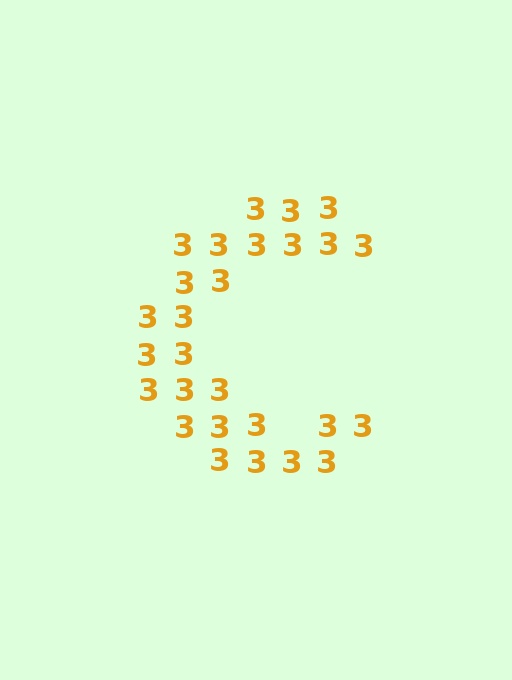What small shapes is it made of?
It is made of small digit 3's.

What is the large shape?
The large shape is the letter C.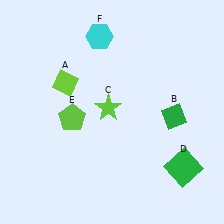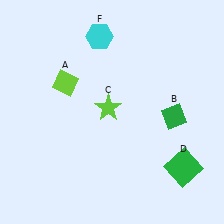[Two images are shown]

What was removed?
The lime pentagon (E) was removed in Image 2.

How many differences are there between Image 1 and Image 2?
There is 1 difference between the two images.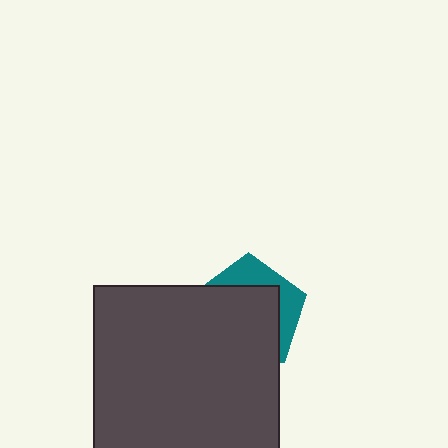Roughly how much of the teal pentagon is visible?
A small part of it is visible (roughly 32%).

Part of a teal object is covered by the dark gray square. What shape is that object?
It is a pentagon.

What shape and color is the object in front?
The object in front is a dark gray square.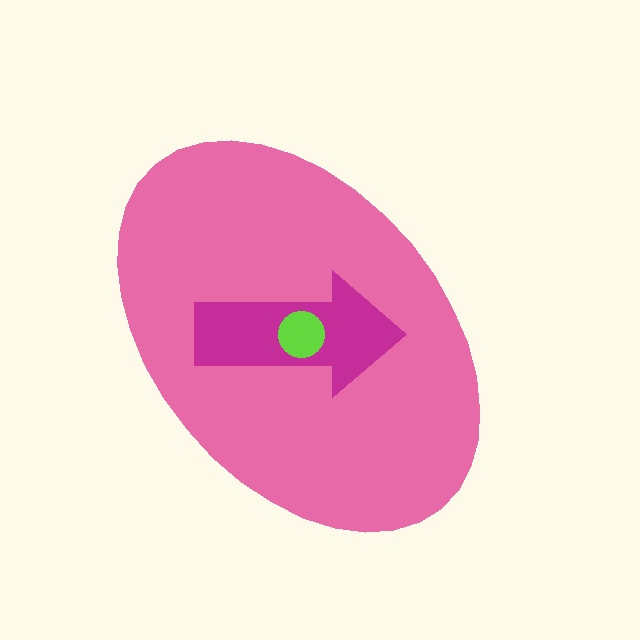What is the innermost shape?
The lime circle.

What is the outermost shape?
The pink ellipse.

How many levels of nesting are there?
3.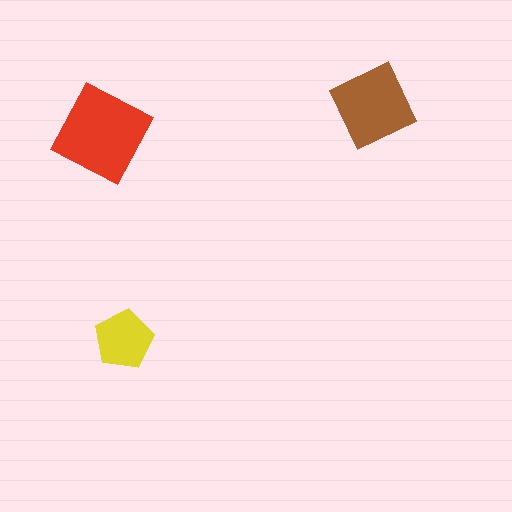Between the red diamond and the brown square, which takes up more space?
The red diamond.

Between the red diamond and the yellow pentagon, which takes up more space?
The red diamond.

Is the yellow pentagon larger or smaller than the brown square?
Smaller.